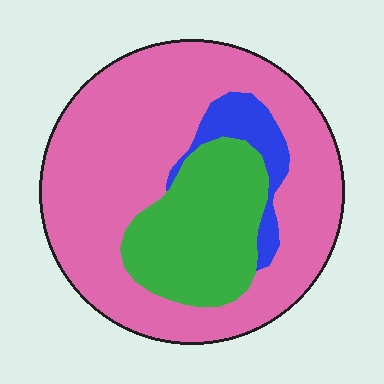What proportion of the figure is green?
Green covers roughly 25% of the figure.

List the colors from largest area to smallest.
From largest to smallest: pink, green, blue.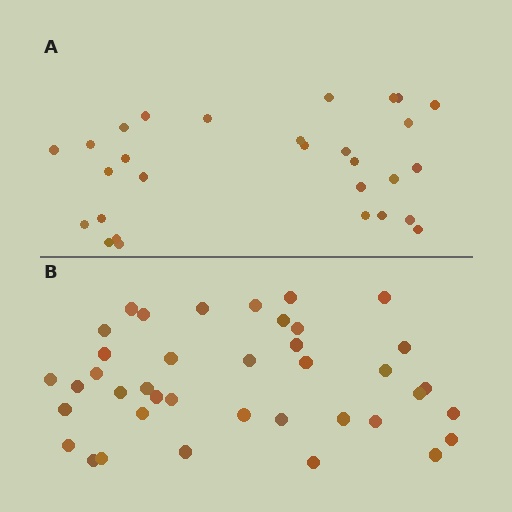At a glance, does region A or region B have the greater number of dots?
Region B (the bottom region) has more dots.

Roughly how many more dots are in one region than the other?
Region B has roughly 10 or so more dots than region A.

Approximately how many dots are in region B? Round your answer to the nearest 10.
About 40 dots. (The exact count is 39, which rounds to 40.)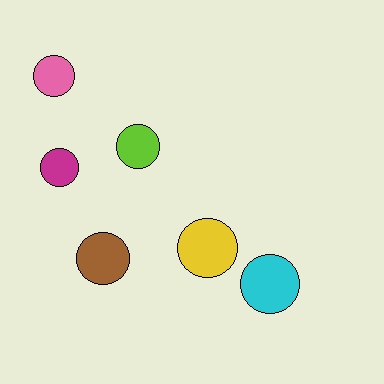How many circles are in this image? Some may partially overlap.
There are 6 circles.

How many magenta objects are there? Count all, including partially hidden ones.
There is 1 magenta object.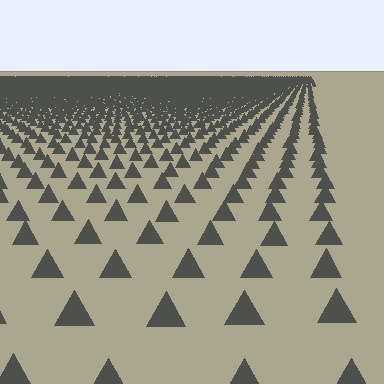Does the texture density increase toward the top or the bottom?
Density increases toward the top.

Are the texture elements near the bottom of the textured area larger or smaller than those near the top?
Larger. Near the bottom, elements are closer to the viewer and appear at a bigger on-screen size.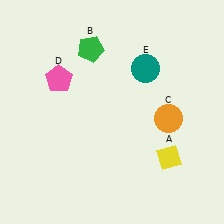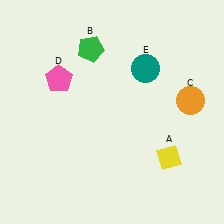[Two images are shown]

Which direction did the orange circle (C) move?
The orange circle (C) moved right.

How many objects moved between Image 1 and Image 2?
1 object moved between the two images.